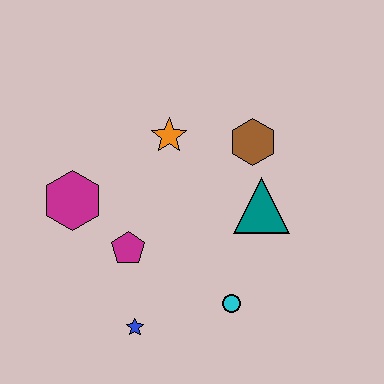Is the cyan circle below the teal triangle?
Yes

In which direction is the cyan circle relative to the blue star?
The cyan circle is to the right of the blue star.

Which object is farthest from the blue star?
The brown hexagon is farthest from the blue star.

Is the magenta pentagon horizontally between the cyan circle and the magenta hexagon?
Yes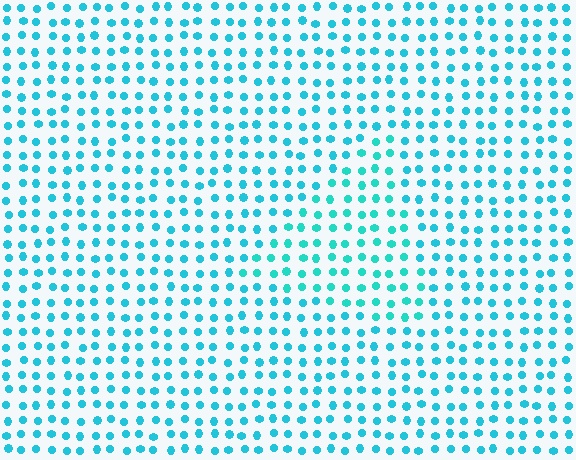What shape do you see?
I see a triangle.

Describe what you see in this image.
The image is filled with small cyan elements in a uniform arrangement. A triangle-shaped region is visible where the elements are tinted to a slightly different hue, forming a subtle color boundary.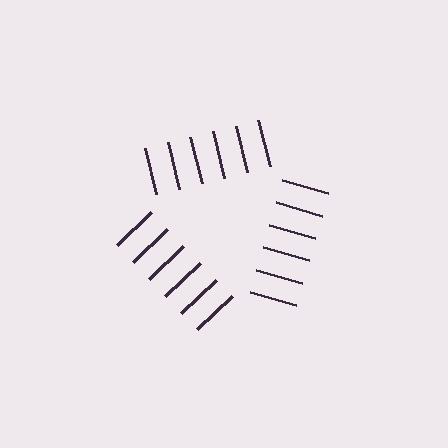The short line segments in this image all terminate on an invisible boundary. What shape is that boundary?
An illusory triangle — the line segments terminate on its edges but no continuous stroke is drawn.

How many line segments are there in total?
18 — 6 along each of the 3 edges.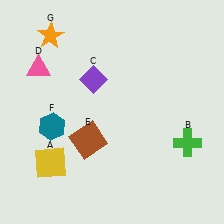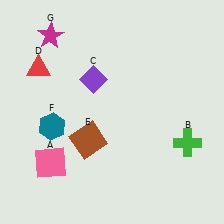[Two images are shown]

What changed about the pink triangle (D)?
In Image 1, D is pink. In Image 2, it changed to red.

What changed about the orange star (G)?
In Image 1, G is orange. In Image 2, it changed to magenta.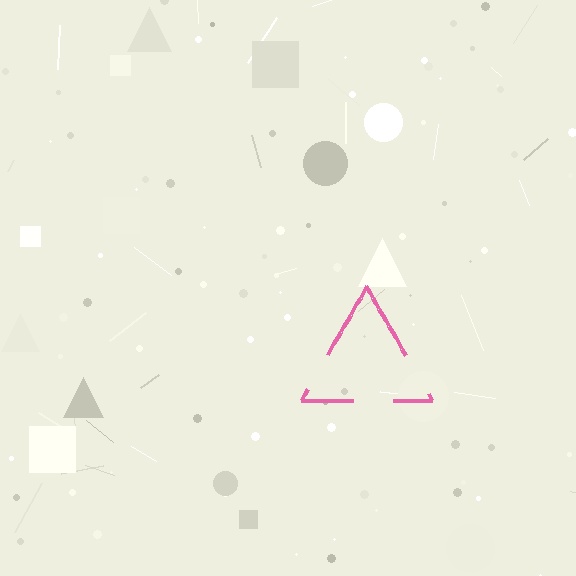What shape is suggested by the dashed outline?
The dashed outline suggests a triangle.